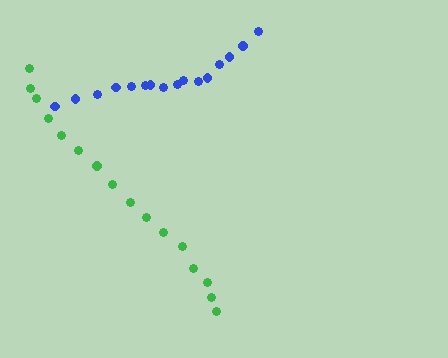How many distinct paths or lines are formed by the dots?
There are 2 distinct paths.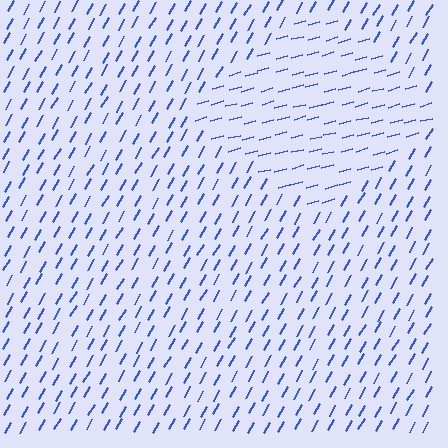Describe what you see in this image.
The image is filled with small blue line segments. A diamond region in the image has lines oriented differently from the surrounding lines, creating a visible texture boundary.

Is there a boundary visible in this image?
Yes, there is a texture boundary formed by a change in line orientation.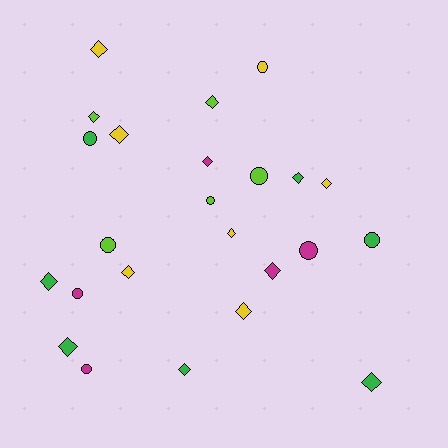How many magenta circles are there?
There are 3 magenta circles.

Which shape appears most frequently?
Diamond, with 15 objects.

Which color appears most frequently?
Green, with 7 objects.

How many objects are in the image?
There are 24 objects.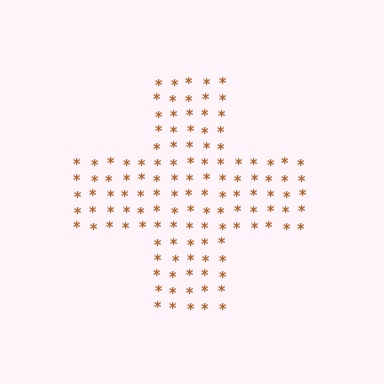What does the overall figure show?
The overall figure shows a cross.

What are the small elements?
The small elements are asterisks.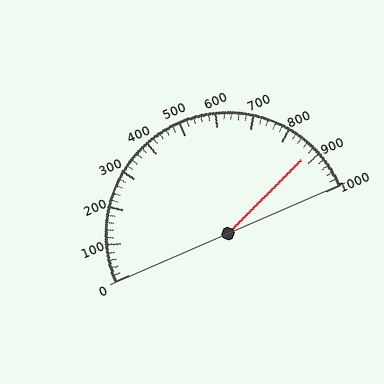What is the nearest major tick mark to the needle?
The nearest major tick mark is 900.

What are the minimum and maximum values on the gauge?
The gauge ranges from 0 to 1000.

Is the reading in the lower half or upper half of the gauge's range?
The reading is in the upper half of the range (0 to 1000).